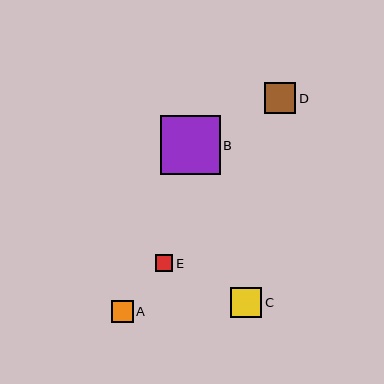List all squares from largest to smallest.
From largest to smallest: B, D, C, A, E.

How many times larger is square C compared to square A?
Square C is approximately 1.4 times the size of square A.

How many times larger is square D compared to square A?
Square D is approximately 1.5 times the size of square A.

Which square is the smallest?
Square E is the smallest with a size of approximately 17 pixels.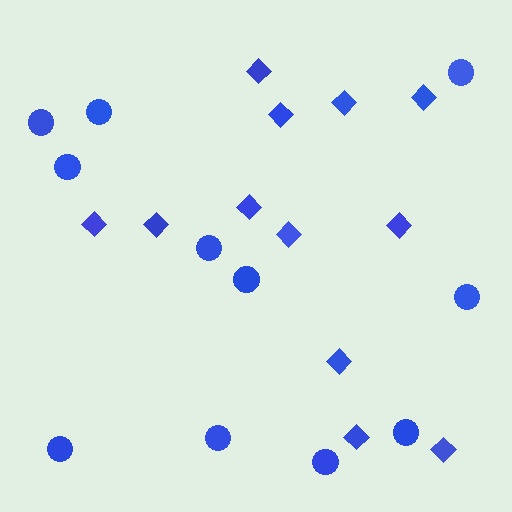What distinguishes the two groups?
There are 2 groups: one group of circles (11) and one group of diamonds (12).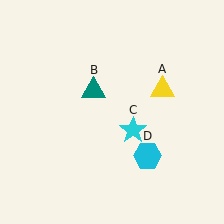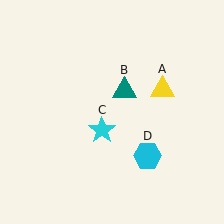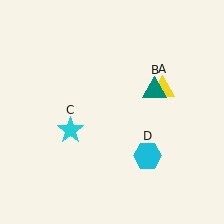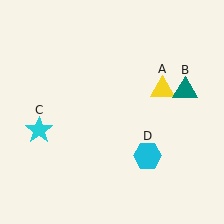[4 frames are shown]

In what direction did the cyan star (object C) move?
The cyan star (object C) moved left.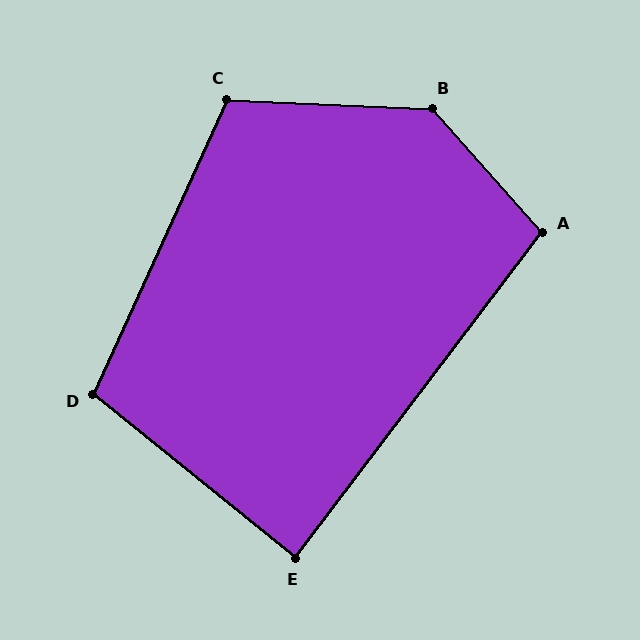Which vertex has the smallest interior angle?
E, at approximately 88 degrees.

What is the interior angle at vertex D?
Approximately 104 degrees (obtuse).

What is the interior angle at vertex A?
Approximately 101 degrees (obtuse).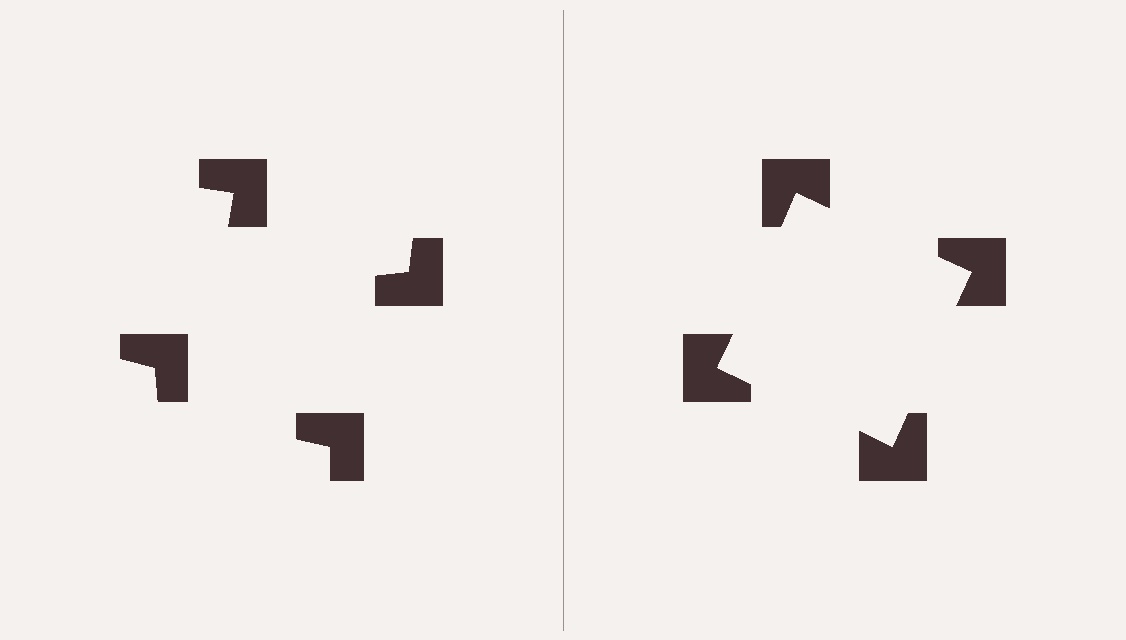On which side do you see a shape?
An illusory square appears on the right side. On the left side the wedge cuts are rotated, so no coherent shape forms.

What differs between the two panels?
The notched squares are positioned identically on both sides; only the wedge orientations differ. On the right they align to a square; on the left they are misaligned.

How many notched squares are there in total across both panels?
8 — 4 on each side.